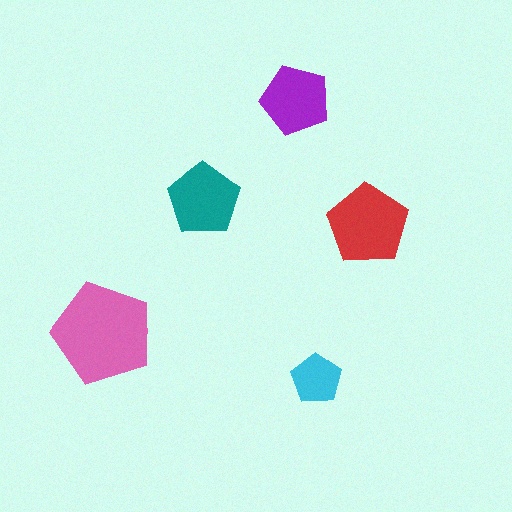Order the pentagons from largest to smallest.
the pink one, the red one, the teal one, the purple one, the cyan one.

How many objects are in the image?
There are 5 objects in the image.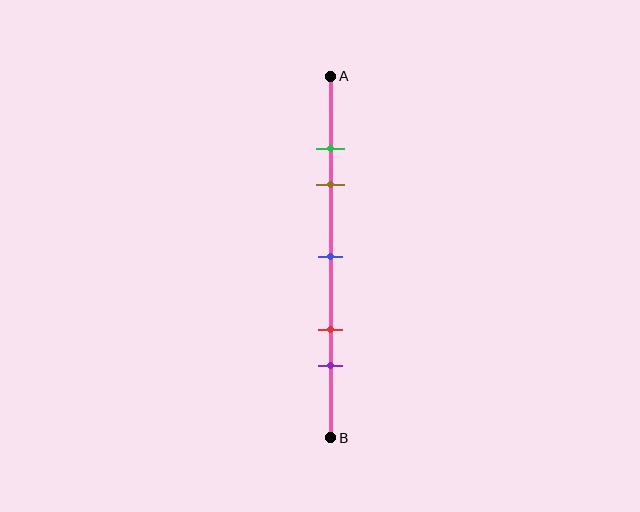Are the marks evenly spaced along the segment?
No, the marks are not evenly spaced.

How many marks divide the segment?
There are 5 marks dividing the segment.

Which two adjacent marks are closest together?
The green and brown marks are the closest adjacent pair.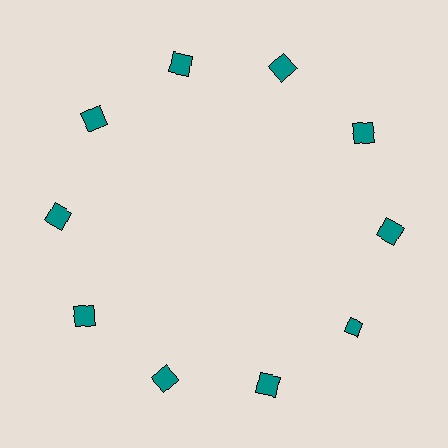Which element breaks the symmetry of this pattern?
The teal diamond at roughly the 4 o'clock position breaks the symmetry. All other shapes are teal squares.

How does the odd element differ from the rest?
It has a different shape: diamond instead of square.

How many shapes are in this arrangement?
There are 10 shapes arranged in a ring pattern.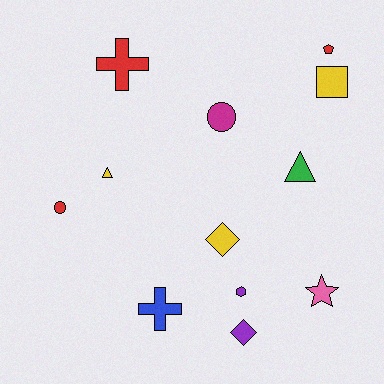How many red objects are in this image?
There are 3 red objects.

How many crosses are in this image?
There are 2 crosses.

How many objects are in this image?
There are 12 objects.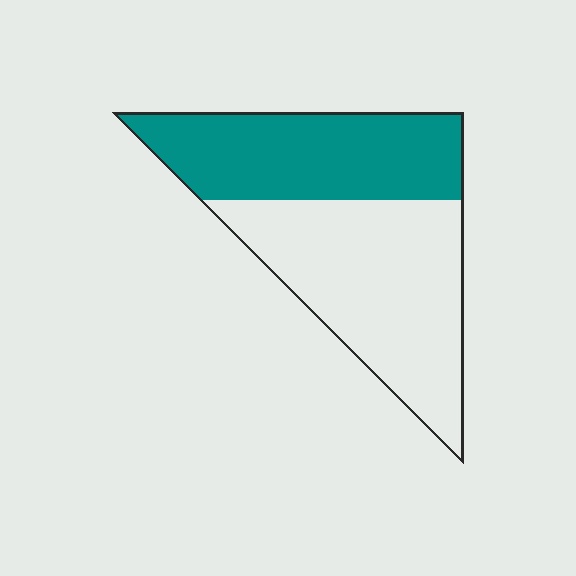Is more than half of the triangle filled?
No.